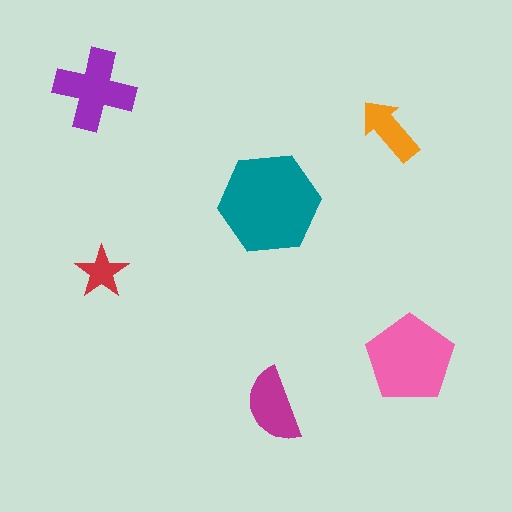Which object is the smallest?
The red star.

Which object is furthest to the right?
The pink pentagon is rightmost.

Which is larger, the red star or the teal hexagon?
The teal hexagon.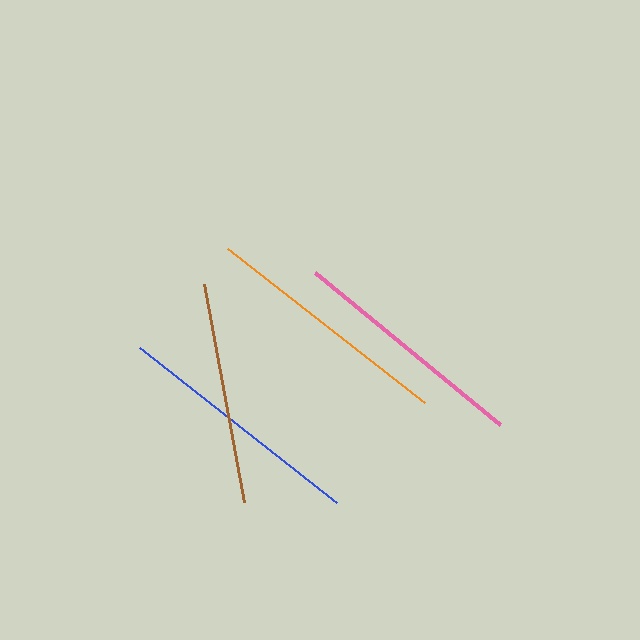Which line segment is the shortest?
The brown line is the shortest at approximately 221 pixels.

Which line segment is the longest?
The blue line is the longest at approximately 251 pixels.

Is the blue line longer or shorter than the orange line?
The blue line is longer than the orange line.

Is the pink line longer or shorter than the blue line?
The blue line is longer than the pink line.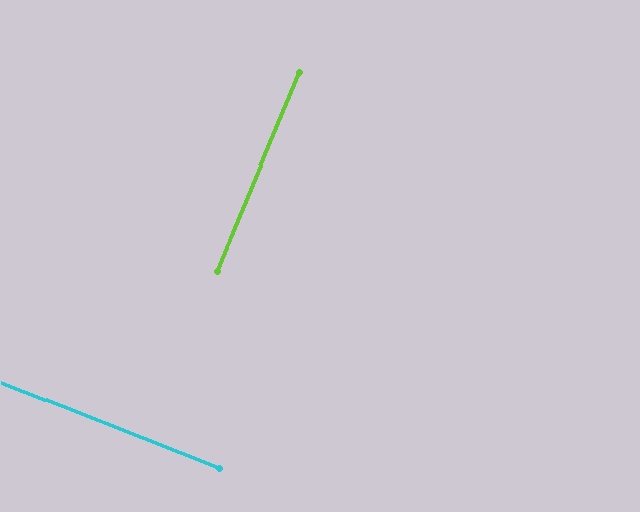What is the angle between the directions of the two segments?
Approximately 89 degrees.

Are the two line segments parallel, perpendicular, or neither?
Perpendicular — they meet at approximately 89°.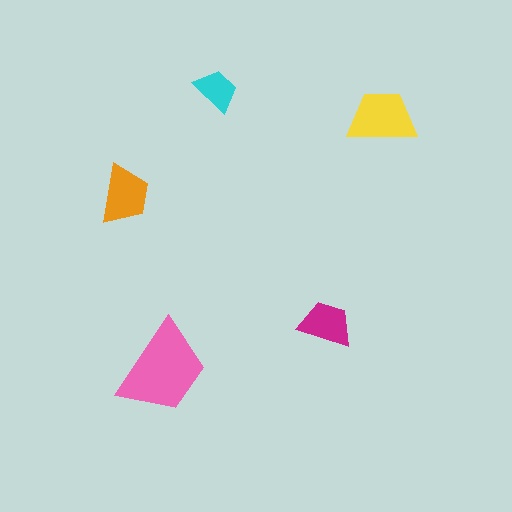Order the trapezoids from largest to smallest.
the pink one, the yellow one, the orange one, the magenta one, the cyan one.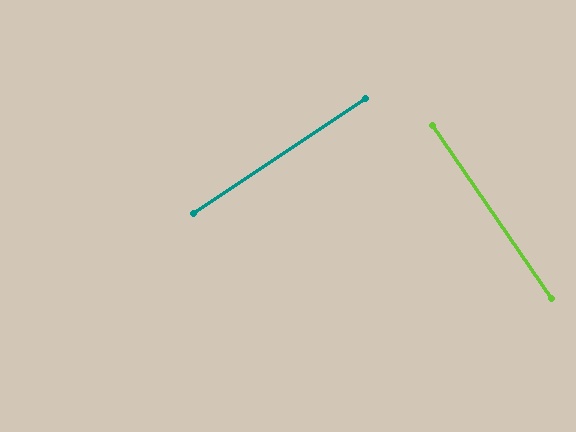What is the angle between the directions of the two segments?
Approximately 89 degrees.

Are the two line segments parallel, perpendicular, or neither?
Perpendicular — they meet at approximately 89°.